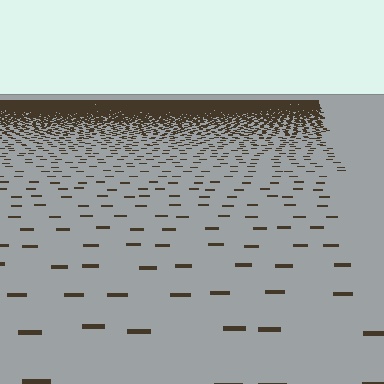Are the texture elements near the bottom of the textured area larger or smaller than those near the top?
Larger. Near the bottom, elements are closer to the viewer and appear at a bigger on-screen size.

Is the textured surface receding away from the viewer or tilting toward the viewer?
The surface is receding away from the viewer. Texture elements get smaller and denser toward the top.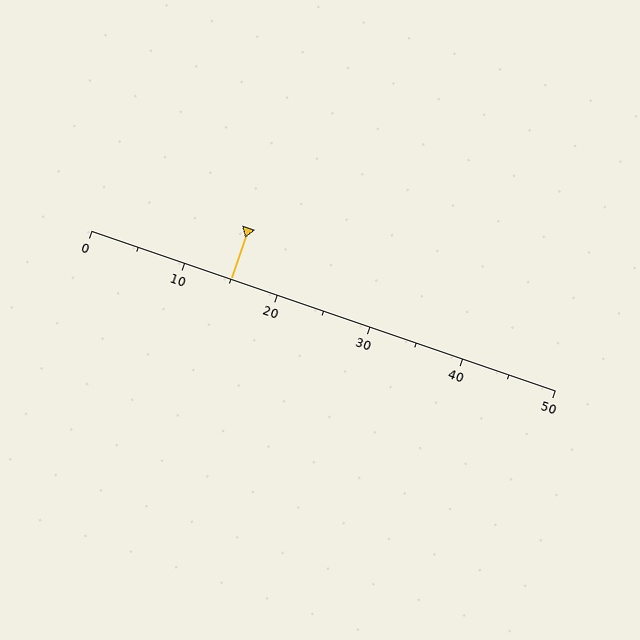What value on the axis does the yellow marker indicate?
The marker indicates approximately 15.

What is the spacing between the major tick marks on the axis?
The major ticks are spaced 10 apart.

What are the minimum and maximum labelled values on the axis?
The axis runs from 0 to 50.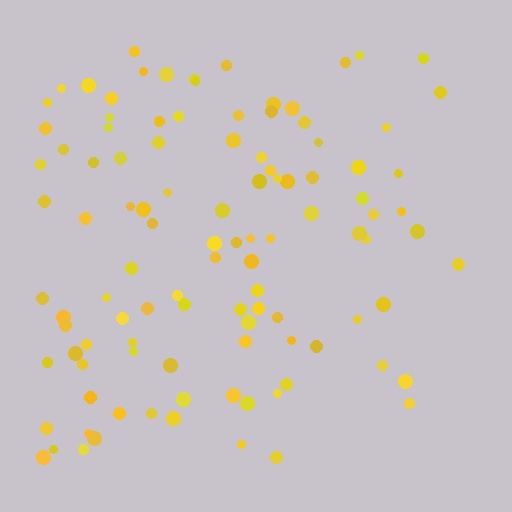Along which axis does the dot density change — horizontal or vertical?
Horizontal.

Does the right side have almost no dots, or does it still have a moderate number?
Still a moderate number, just noticeably fewer than the left.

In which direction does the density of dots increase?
From right to left, with the left side densest.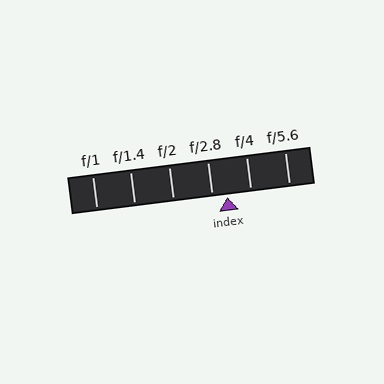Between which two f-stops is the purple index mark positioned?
The index mark is between f/2.8 and f/4.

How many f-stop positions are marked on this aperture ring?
There are 6 f-stop positions marked.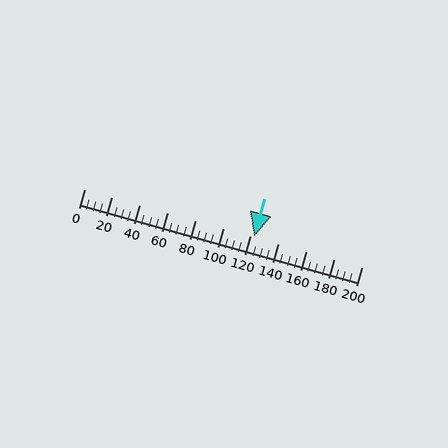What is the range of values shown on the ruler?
The ruler shows values from 0 to 200.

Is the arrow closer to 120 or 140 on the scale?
The arrow is closer to 120.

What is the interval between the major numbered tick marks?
The major tick marks are spaced 20 units apart.